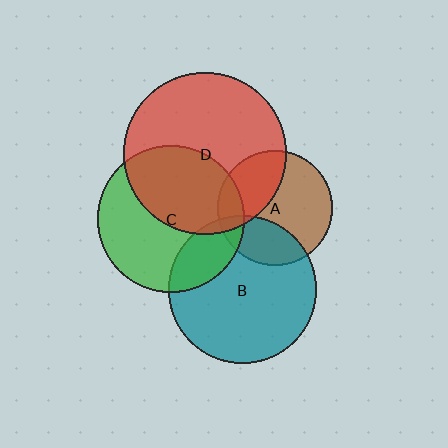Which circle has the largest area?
Circle D (red).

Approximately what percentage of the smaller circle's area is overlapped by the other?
Approximately 20%.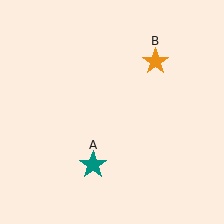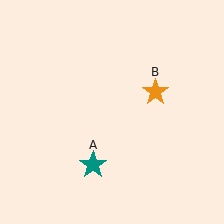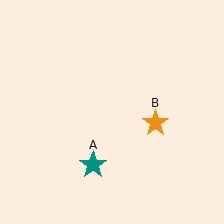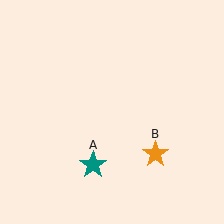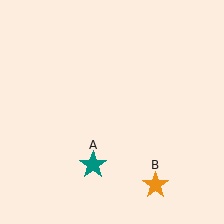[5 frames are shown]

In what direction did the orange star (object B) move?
The orange star (object B) moved down.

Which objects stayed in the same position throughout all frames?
Teal star (object A) remained stationary.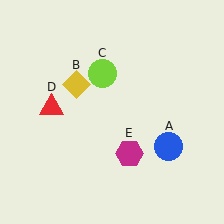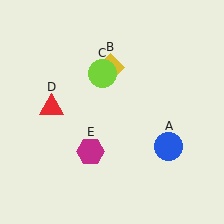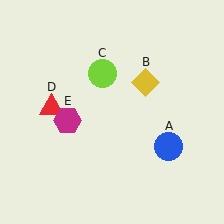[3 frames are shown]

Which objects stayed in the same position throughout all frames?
Blue circle (object A) and lime circle (object C) and red triangle (object D) remained stationary.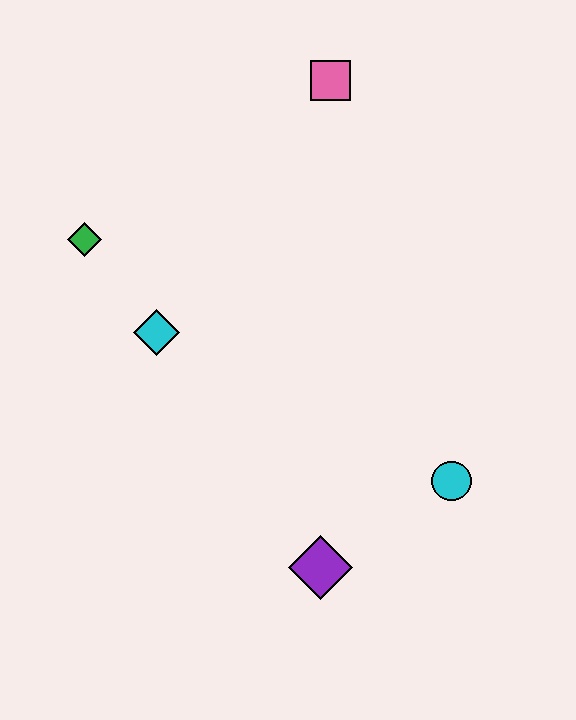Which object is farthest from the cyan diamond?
The cyan circle is farthest from the cyan diamond.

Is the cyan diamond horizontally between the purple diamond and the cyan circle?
No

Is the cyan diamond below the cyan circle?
No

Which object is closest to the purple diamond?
The cyan circle is closest to the purple diamond.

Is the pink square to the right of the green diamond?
Yes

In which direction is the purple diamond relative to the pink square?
The purple diamond is below the pink square.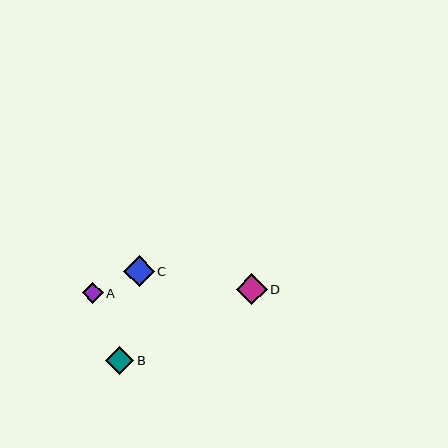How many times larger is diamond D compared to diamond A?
Diamond D is approximately 1.4 times the size of diamond A.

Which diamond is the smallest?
Diamond A is the smallest with a size of approximately 21 pixels.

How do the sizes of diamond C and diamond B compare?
Diamond C and diamond B are approximately the same size.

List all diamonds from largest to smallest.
From largest to smallest: D, C, B, A.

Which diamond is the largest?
Diamond D is the largest with a size of approximately 31 pixels.